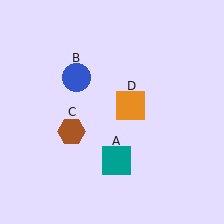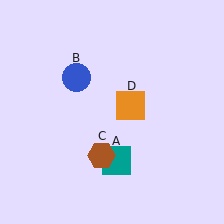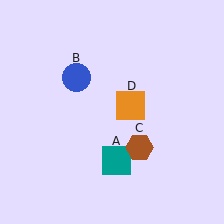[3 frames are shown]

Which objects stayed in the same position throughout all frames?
Teal square (object A) and blue circle (object B) and orange square (object D) remained stationary.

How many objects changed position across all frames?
1 object changed position: brown hexagon (object C).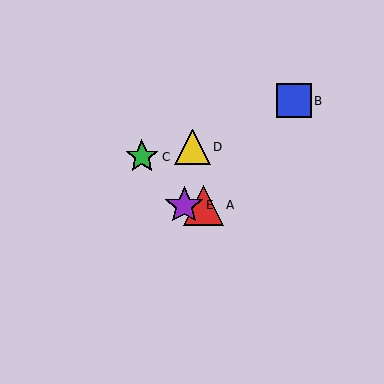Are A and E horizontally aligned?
Yes, both are at y≈205.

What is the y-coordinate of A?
Object A is at y≈205.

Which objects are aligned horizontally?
Objects A, E are aligned horizontally.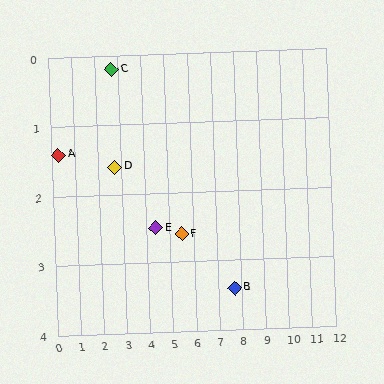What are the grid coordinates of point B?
Point B is at approximately (7.7, 3.4).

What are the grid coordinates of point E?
Point E is at approximately (4.4, 2.5).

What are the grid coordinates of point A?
Point A is at approximately (0.3, 1.4).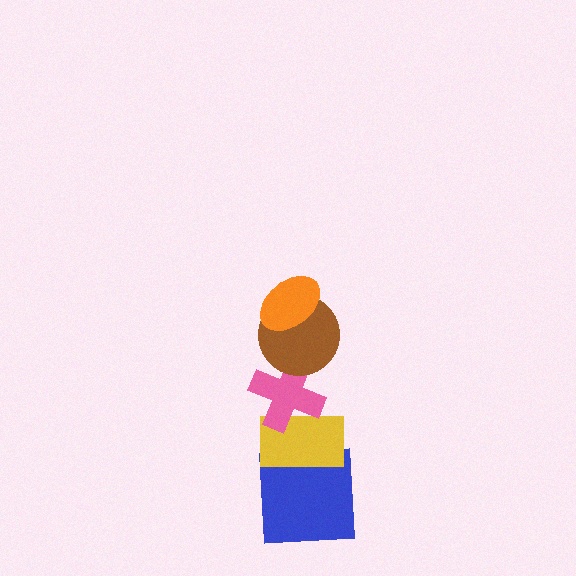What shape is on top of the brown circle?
The orange ellipse is on top of the brown circle.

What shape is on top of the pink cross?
The brown circle is on top of the pink cross.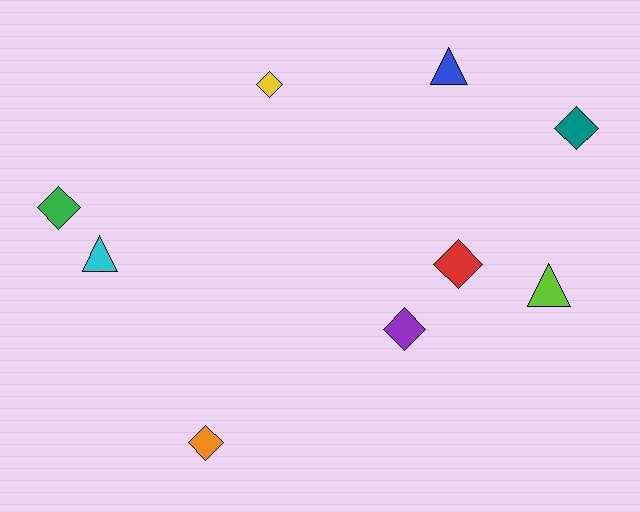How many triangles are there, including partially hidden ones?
There are 3 triangles.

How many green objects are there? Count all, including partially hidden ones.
There is 1 green object.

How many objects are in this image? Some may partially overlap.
There are 9 objects.